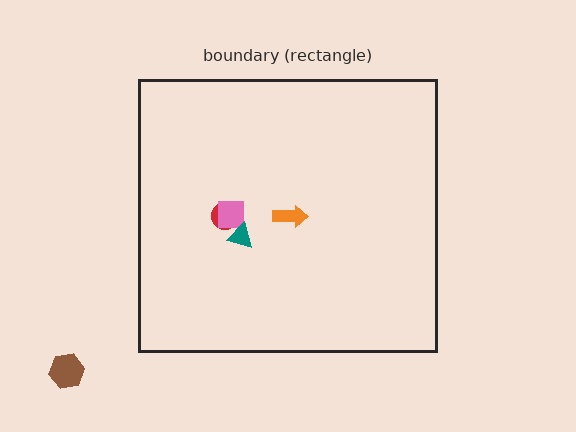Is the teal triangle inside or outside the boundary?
Inside.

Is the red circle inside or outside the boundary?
Inside.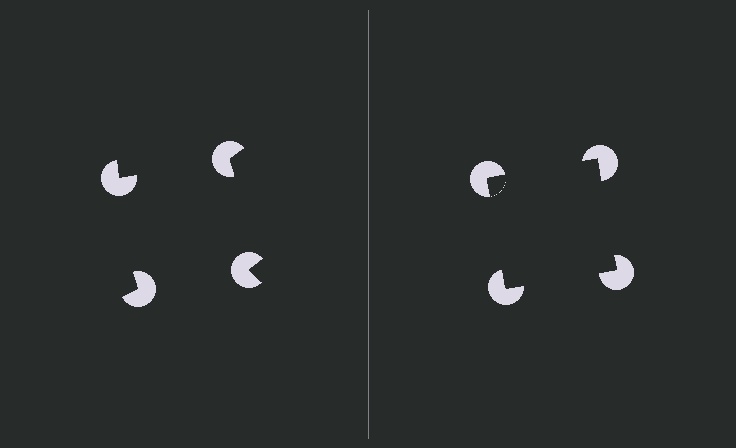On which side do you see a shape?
An illusory square appears on the right side. On the left side the wedge cuts are rotated, so no coherent shape forms.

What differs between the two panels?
The pac-man discs are positioned identically on both sides; only the wedge orientations differ. On the right they align to a square; on the left they are misaligned.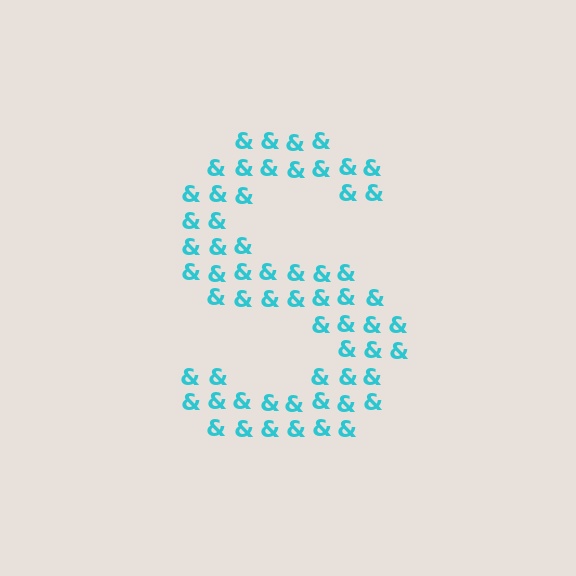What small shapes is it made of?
It is made of small ampersands.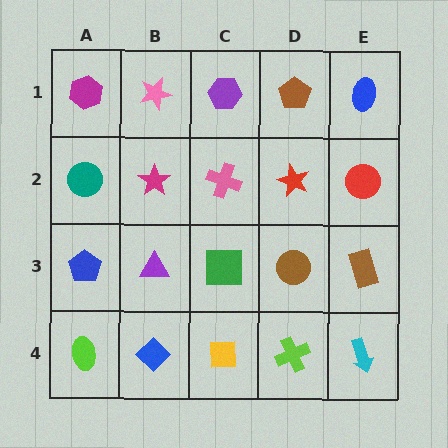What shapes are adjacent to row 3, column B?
A magenta star (row 2, column B), a blue diamond (row 4, column B), a blue pentagon (row 3, column A), a green square (row 3, column C).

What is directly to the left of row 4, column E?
A lime cross.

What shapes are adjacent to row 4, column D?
A brown circle (row 3, column D), a yellow square (row 4, column C), a cyan arrow (row 4, column E).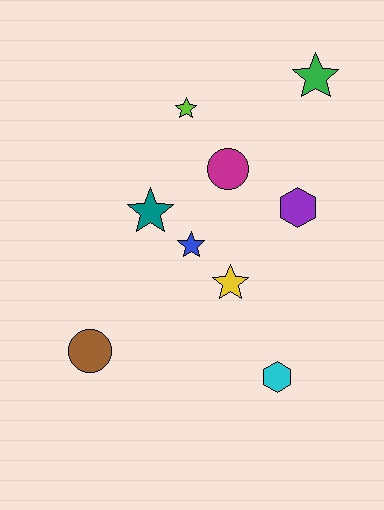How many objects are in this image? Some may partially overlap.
There are 9 objects.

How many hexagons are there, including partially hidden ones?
There are 2 hexagons.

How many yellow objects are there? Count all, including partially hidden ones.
There is 1 yellow object.